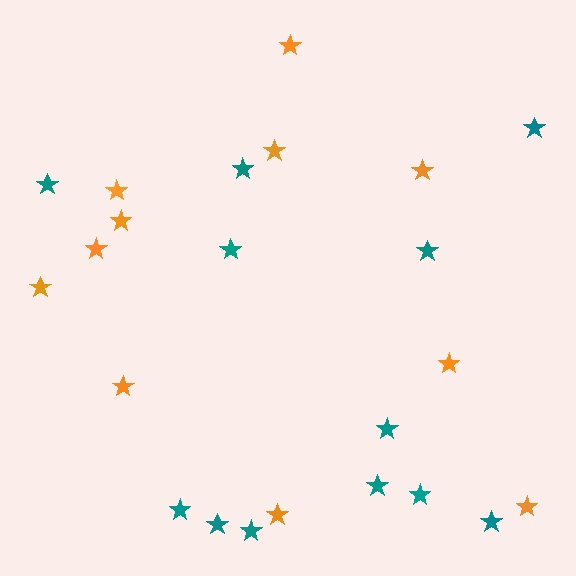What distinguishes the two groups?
There are 2 groups: one group of orange stars (11) and one group of teal stars (12).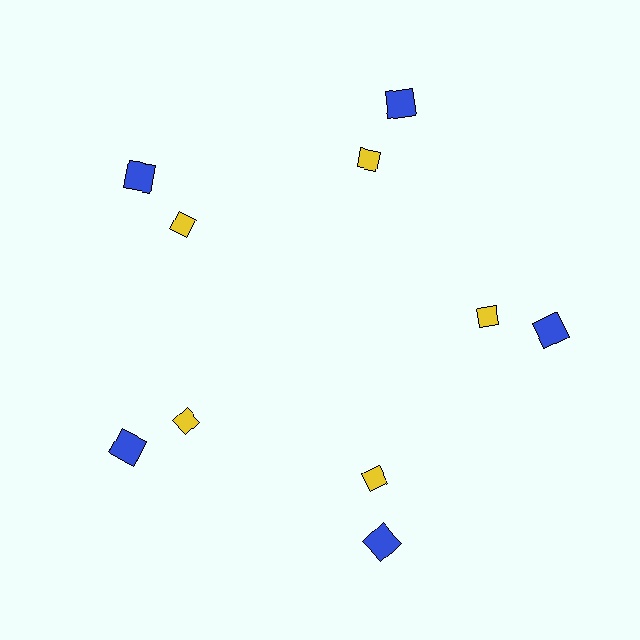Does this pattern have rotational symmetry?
Yes, this pattern has 5-fold rotational symmetry. It looks the same after rotating 72 degrees around the center.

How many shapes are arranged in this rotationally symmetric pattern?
There are 10 shapes, arranged in 5 groups of 2.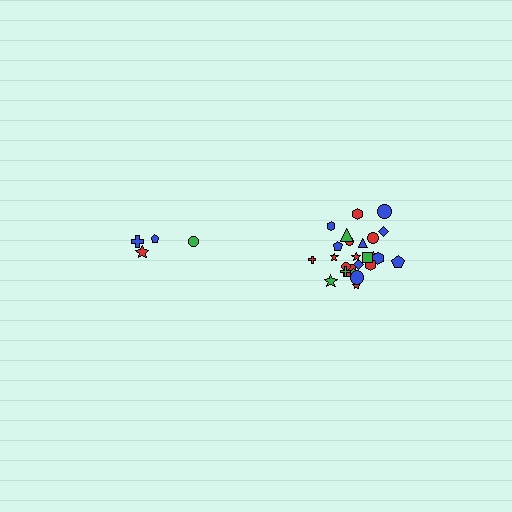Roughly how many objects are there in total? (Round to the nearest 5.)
Roughly 30 objects in total.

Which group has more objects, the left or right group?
The right group.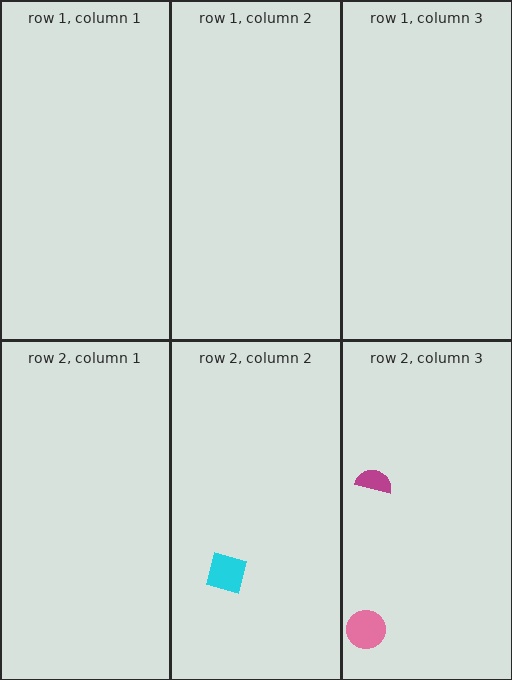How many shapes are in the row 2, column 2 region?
1.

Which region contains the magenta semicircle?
The row 2, column 3 region.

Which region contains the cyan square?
The row 2, column 2 region.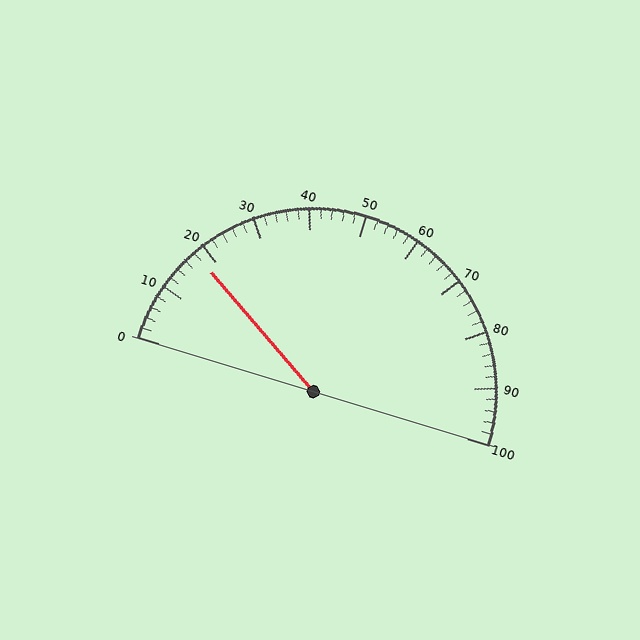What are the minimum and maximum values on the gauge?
The gauge ranges from 0 to 100.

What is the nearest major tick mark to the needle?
The nearest major tick mark is 20.